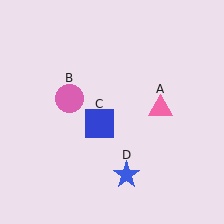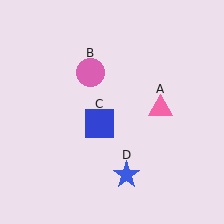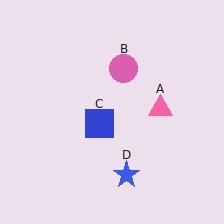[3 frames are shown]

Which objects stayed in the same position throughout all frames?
Pink triangle (object A) and blue square (object C) and blue star (object D) remained stationary.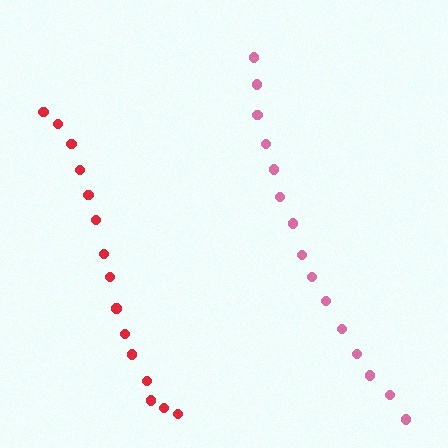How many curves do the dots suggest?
There are 2 distinct paths.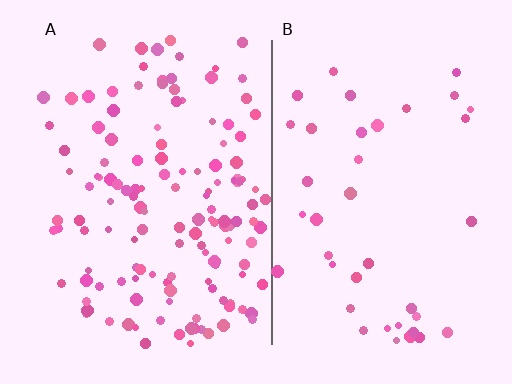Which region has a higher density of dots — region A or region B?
A (the left).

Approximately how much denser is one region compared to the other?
Approximately 3.4× — region A over region B.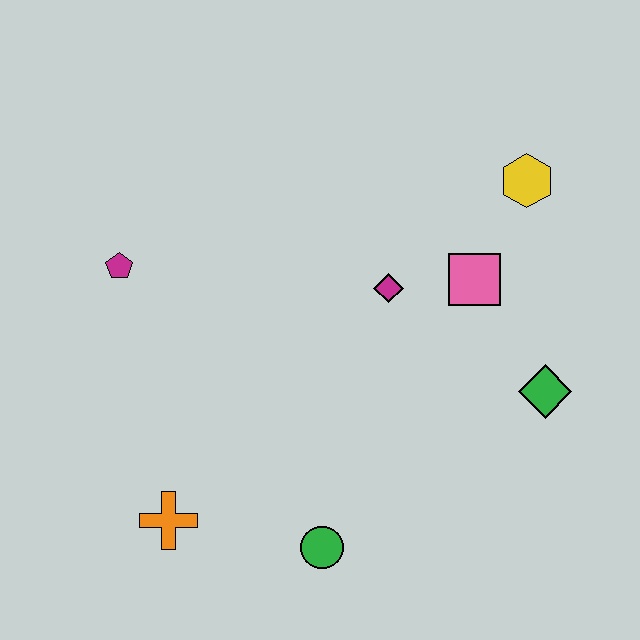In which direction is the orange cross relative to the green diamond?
The orange cross is to the left of the green diamond.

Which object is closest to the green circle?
The orange cross is closest to the green circle.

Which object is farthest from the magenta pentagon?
The green diamond is farthest from the magenta pentagon.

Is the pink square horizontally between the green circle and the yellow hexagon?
Yes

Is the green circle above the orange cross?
No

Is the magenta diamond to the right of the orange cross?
Yes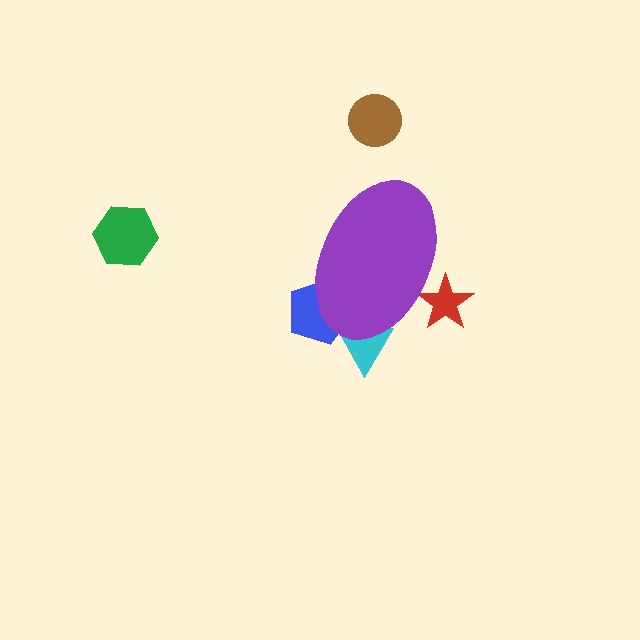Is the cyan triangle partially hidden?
Yes, the cyan triangle is partially hidden behind the purple ellipse.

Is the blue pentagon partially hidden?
Yes, the blue pentagon is partially hidden behind the purple ellipse.